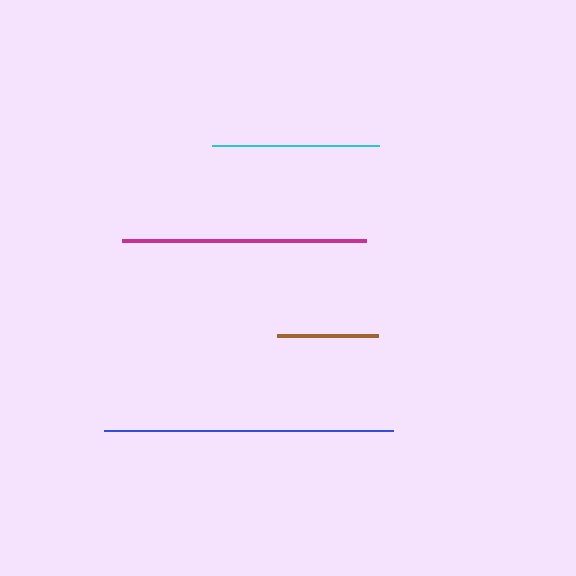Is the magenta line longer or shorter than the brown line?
The magenta line is longer than the brown line.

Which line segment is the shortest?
The brown line is the shortest at approximately 101 pixels.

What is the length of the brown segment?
The brown segment is approximately 101 pixels long.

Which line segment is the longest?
The blue line is the longest at approximately 289 pixels.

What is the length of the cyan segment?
The cyan segment is approximately 167 pixels long.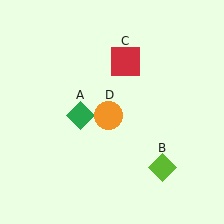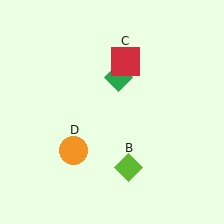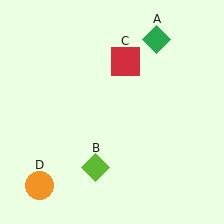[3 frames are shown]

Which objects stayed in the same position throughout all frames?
Red square (object C) remained stationary.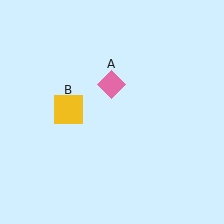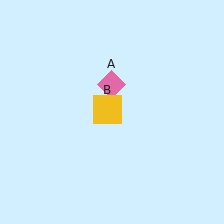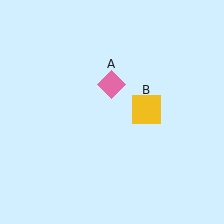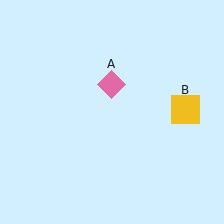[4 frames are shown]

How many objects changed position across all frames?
1 object changed position: yellow square (object B).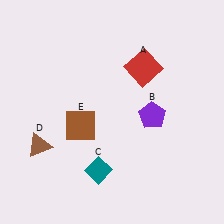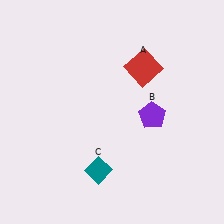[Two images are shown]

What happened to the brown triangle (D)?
The brown triangle (D) was removed in Image 2. It was in the bottom-left area of Image 1.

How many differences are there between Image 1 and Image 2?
There are 2 differences between the two images.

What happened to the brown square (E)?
The brown square (E) was removed in Image 2. It was in the bottom-left area of Image 1.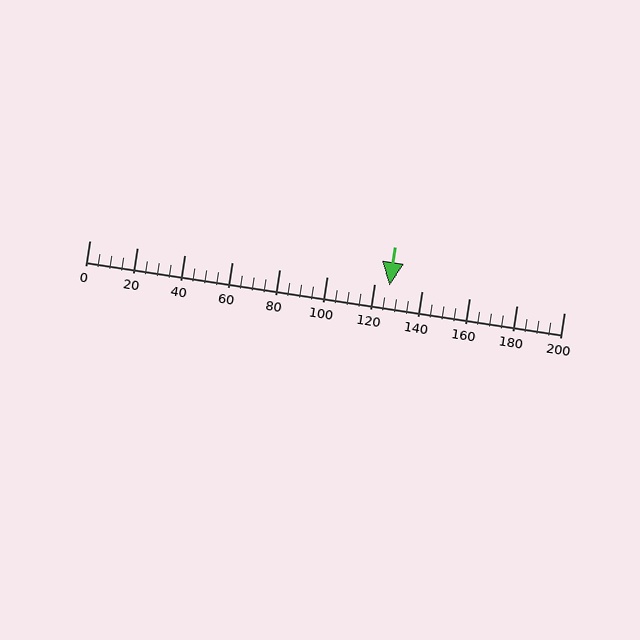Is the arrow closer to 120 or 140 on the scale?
The arrow is closer to 120.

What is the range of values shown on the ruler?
The ruler shows values from 0 to 200.